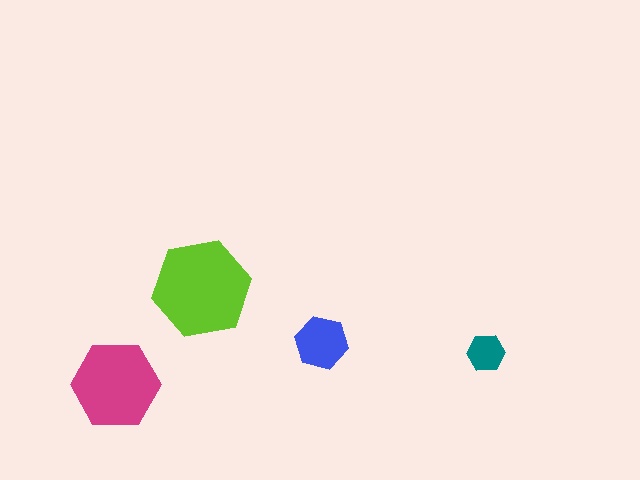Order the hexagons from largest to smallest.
the lime one, the magenta one, the blue one, the teal one.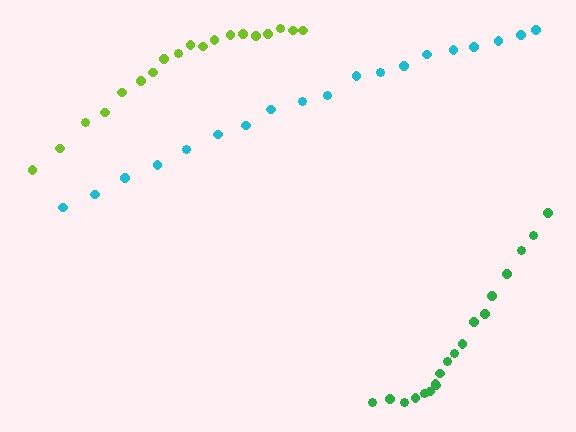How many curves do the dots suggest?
There are 3 distinct paths.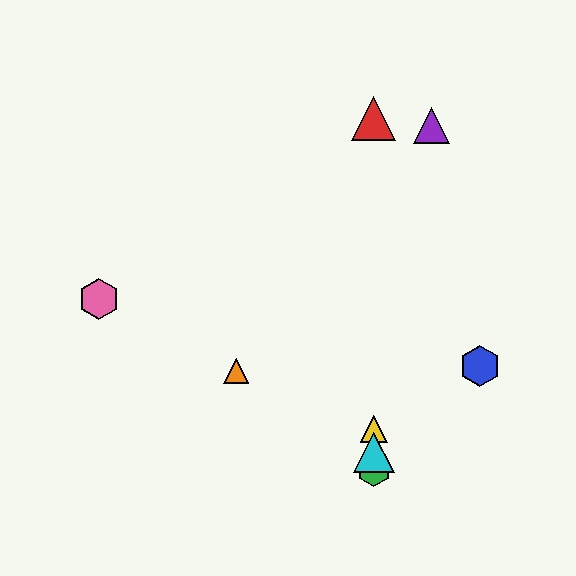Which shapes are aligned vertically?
The red triangle, the green hexagon, the yellow triangle, the cyan triangle are aligned vertically.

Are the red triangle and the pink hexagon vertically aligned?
No, the red triangle is at x≈374 and the pink hexagon is at x≈99.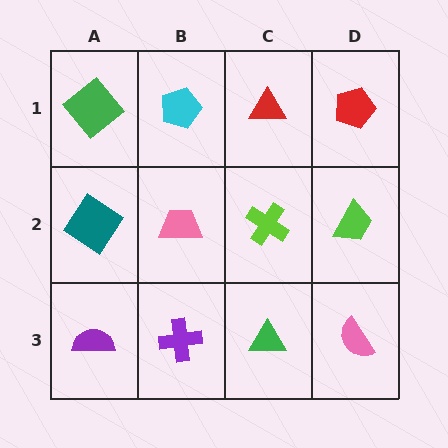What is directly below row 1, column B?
A pink trapezoid.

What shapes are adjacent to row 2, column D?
A red pentagon (row 1, column D), a pink semicircle (row 3, column D), a lime cross (row 2, column C).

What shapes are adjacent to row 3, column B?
A pink trapezoid (row 2, column B), a purple semicircle (row 3, column A), a green triangle (row 3, column C).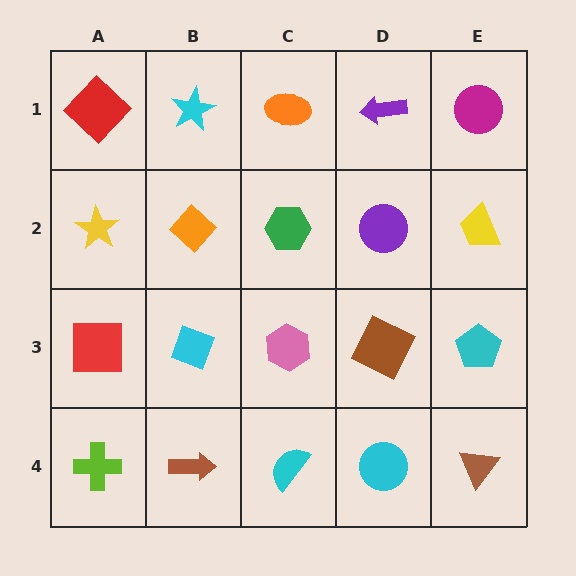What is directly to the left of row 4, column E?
A cyan circle.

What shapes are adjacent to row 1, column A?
A yellow star (row 2, column A), a cyan star (row 1, column B).